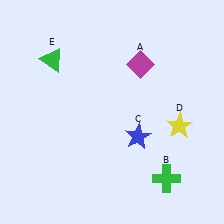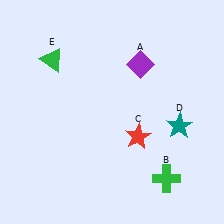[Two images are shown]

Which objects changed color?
A changed from magenta to purple. C changed from blue to red. D changed from yellow to teal.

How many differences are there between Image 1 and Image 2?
There are 3 differences between the two images.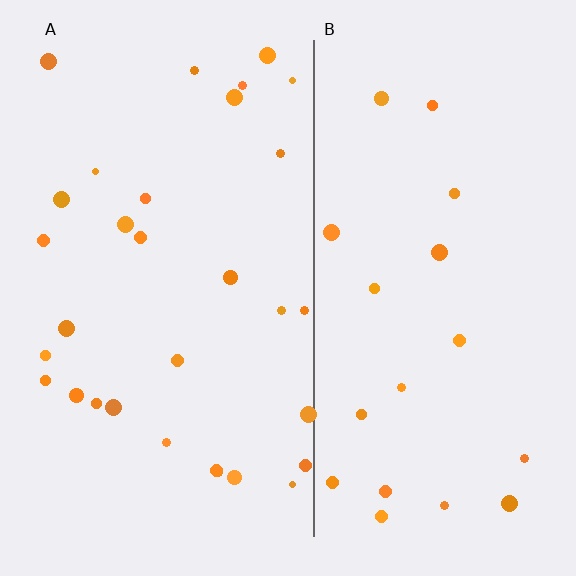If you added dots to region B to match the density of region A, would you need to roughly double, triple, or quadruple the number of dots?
Approximately double.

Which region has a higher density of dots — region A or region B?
A (the left).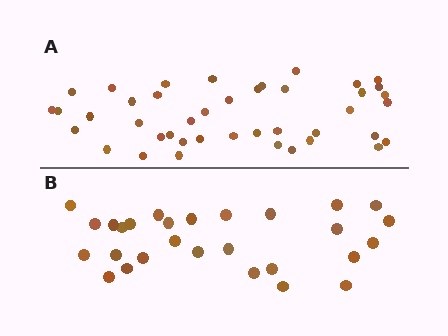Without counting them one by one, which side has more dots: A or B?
Region A (the top region) has more dots.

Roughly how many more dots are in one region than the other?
Region A has approximately 15 more dots than region B.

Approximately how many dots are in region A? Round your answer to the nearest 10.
About 40 dots. (The exact count is 42, which rounds to 40.)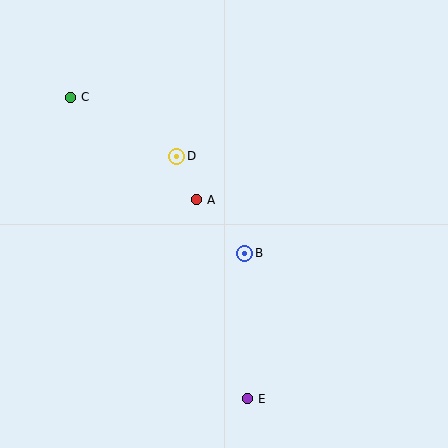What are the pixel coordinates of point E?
Point E is at (248, 399).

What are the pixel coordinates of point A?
Point A is at (197, 200).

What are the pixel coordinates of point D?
Point D is at (177, 156).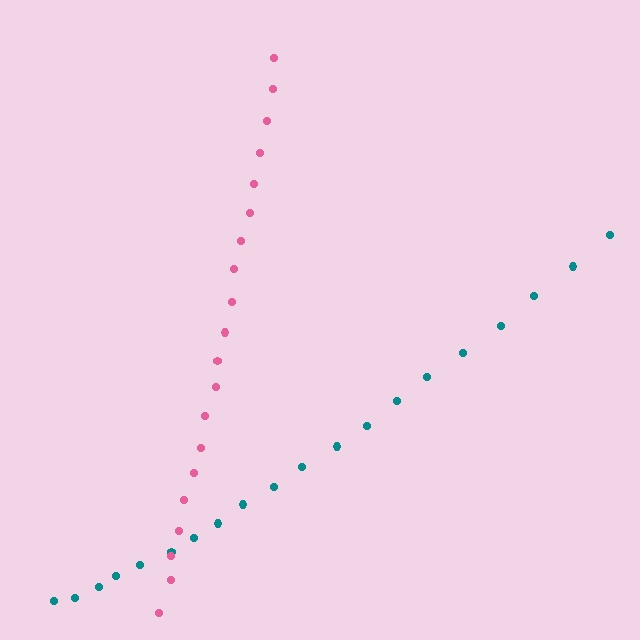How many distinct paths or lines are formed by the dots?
There are 2 distinct paths.